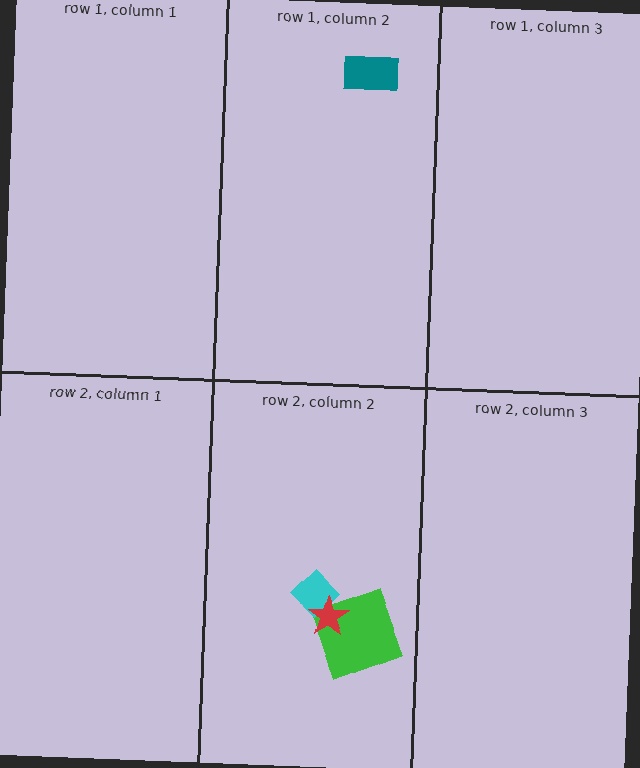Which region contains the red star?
The row 2, column 2 region.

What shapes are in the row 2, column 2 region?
The green square, the cyan diamond, the red star.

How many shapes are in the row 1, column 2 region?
1.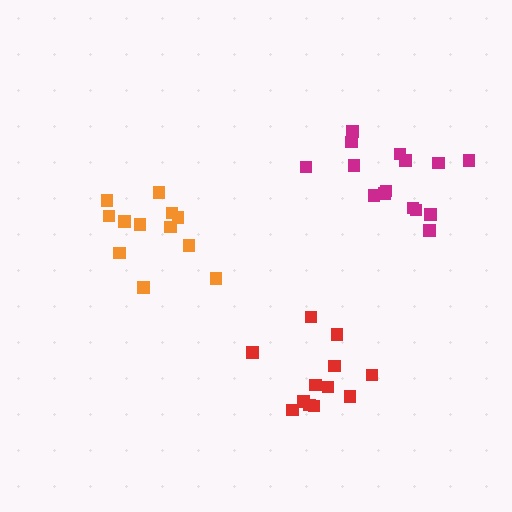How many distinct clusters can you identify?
There are 3 distinct clusters.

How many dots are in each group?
Group 1: 12 dots, Group 2: 15 dots, Group 3: 12 dots (39 total).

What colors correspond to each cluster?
The clusters are colored: red, magenta, orange.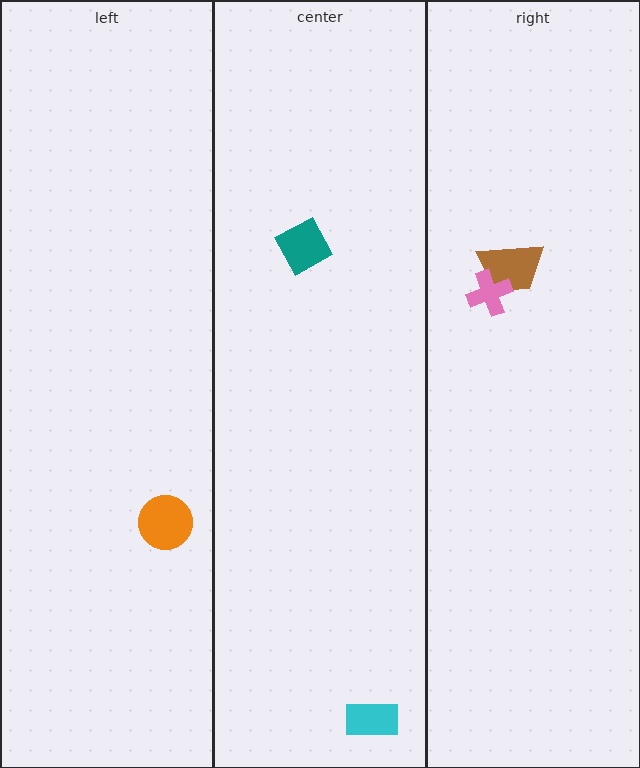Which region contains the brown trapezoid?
The right region.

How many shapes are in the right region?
2.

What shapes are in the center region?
The cyan rectangle, the teal diamond.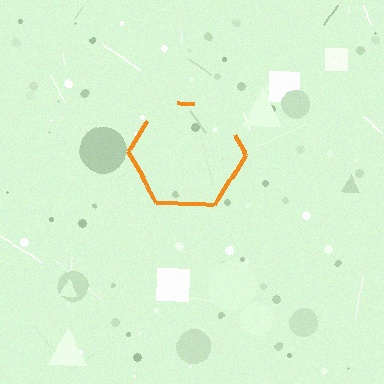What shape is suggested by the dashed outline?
The dashed outline suggests a hexagon.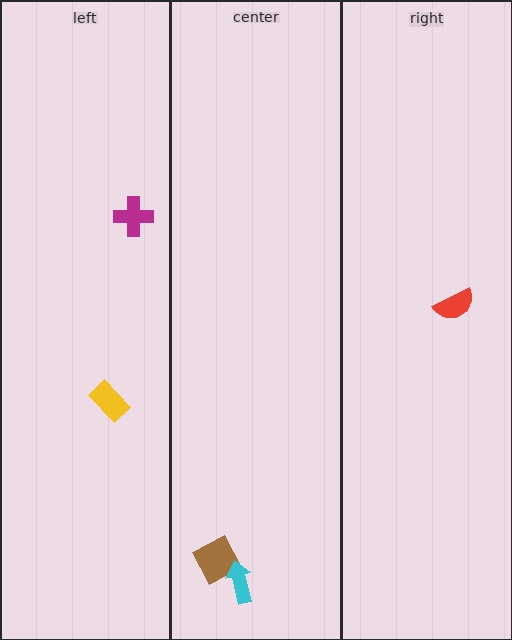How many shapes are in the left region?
2.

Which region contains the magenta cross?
The left region.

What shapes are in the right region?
The red semicircle.